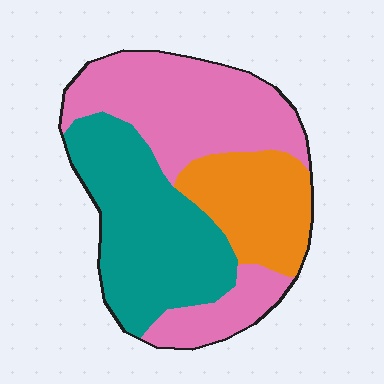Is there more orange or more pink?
Pink.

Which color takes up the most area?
Pink, at roughly 45%.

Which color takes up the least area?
Orange, at roughly 20%.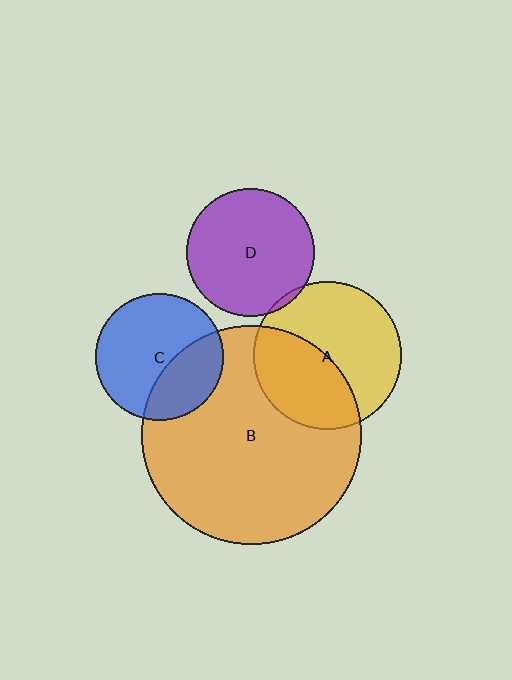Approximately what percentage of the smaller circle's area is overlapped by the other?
Approximately 35%.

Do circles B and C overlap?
Yes.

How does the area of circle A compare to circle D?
Approximately 1.3 times.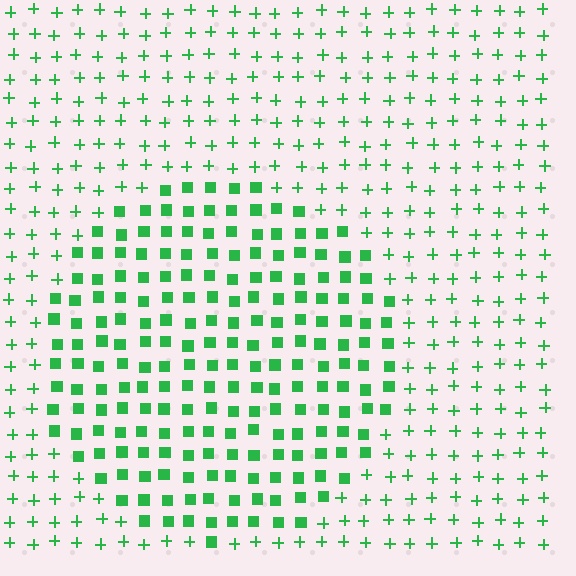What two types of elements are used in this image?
The image uses squares inside the circle region and plus signs outside it.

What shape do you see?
I see a circle.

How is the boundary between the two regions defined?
The boundary is defined by a change in element shape: squares inside vs. plus signs outside. All elements share the same color and spacing.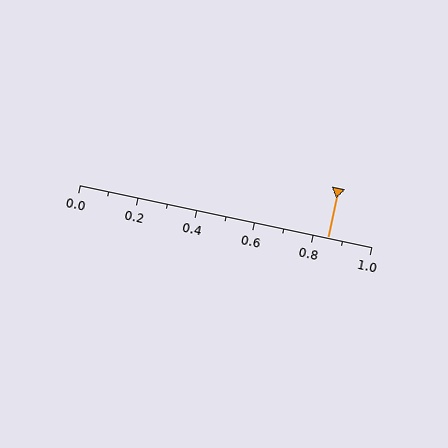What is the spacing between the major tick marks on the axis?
The major ticks are spaced 0.2 apart.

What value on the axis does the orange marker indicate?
The marker indicates approximately 0.85.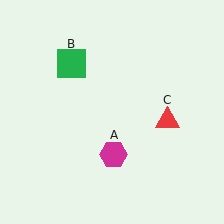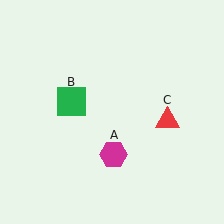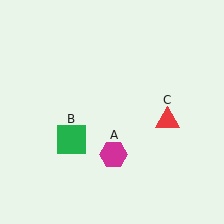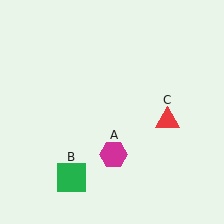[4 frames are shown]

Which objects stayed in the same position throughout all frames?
Magenta hexagon (object A) and red triangle (object C) remained stationary.